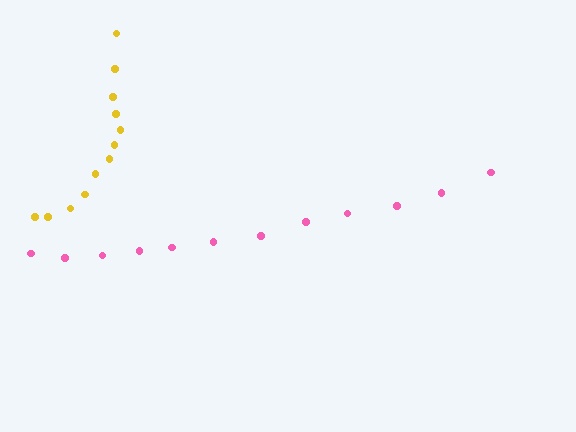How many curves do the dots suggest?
There are 2 distinct paths.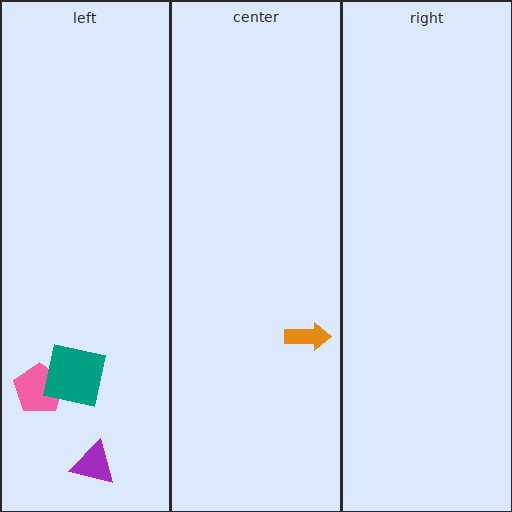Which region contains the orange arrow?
The center region.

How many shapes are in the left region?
3.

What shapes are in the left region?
The pink pentagon, the purple triangle, the teal square.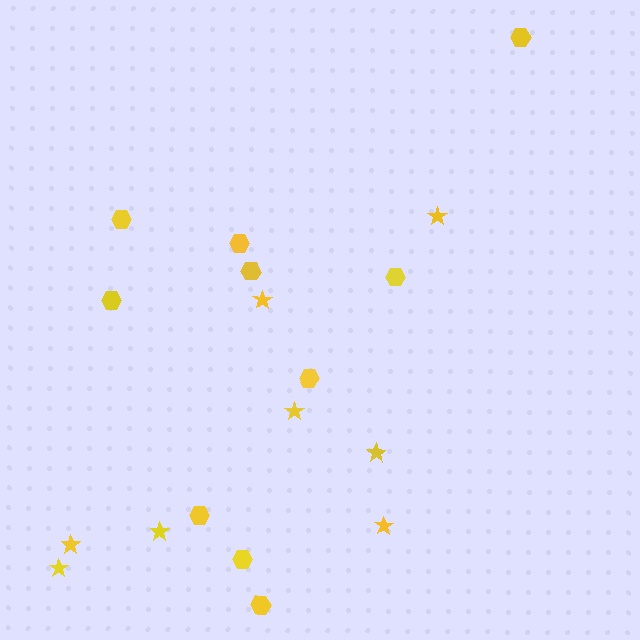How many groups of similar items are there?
There are 2 groups: one group of stars (8) and one group of hexagons (10).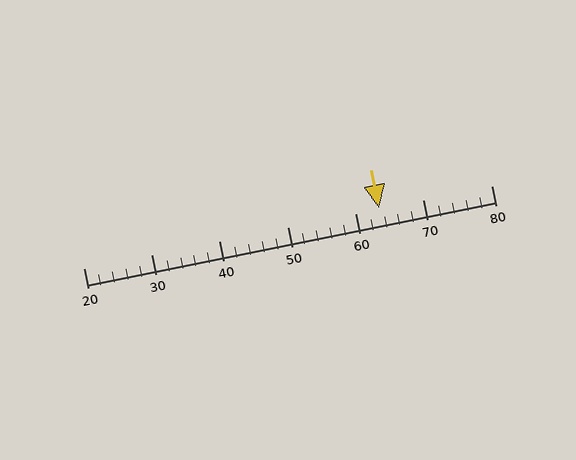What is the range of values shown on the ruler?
The ruler shows values from 20 to 80.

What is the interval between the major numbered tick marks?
The major tick marks are spaced 10 units apart.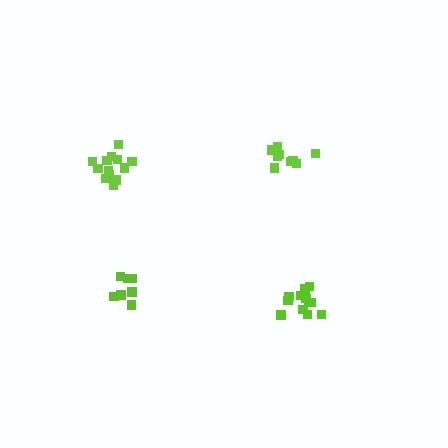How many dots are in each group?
Group 1: 10 dots, Group 2: 13 dots, Group 3: 13 dots, Group 4: 7 dots (43 total).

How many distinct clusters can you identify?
There are 4 distinct clusters.